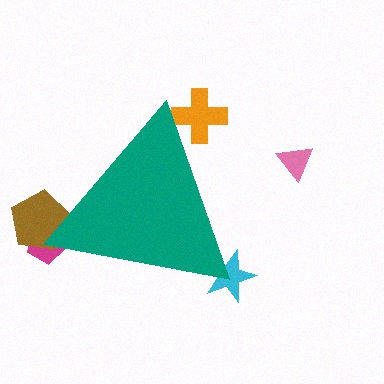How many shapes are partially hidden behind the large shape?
4 shapes are partially hidden.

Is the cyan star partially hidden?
Yes, the cyan star is partially hidden behind the teal triangle.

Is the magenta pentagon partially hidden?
Yes, the magenta pentagon is partially hidden behind the teal triangle.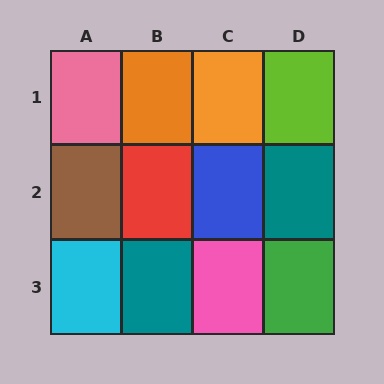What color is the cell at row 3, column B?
Teal.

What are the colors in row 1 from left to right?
Pink, orange, orange, lime.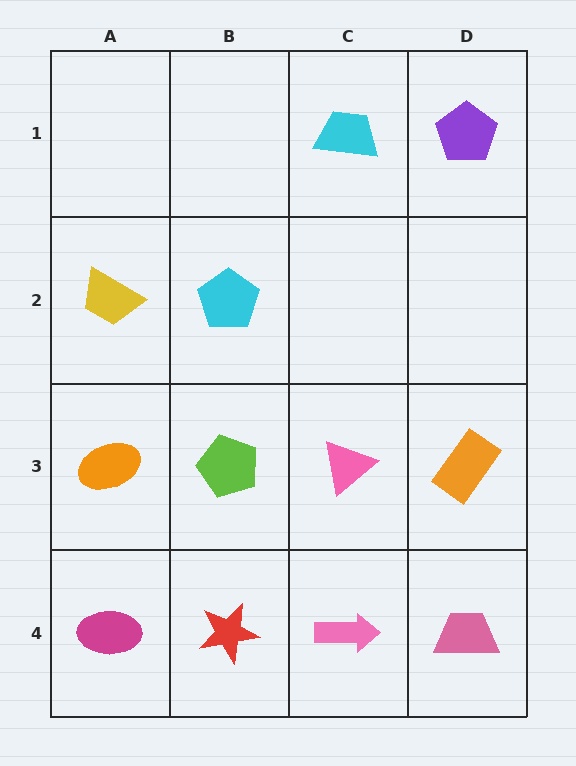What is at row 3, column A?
An orange ellipse.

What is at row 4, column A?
A magenta ellipse.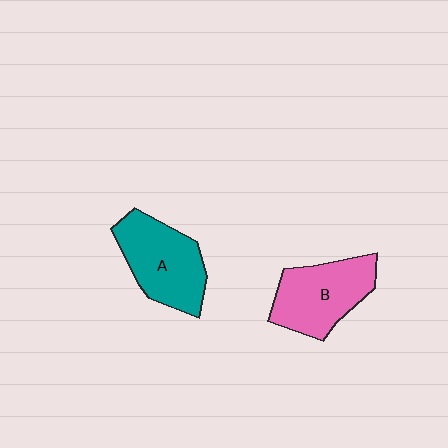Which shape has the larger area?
Shape A (teal).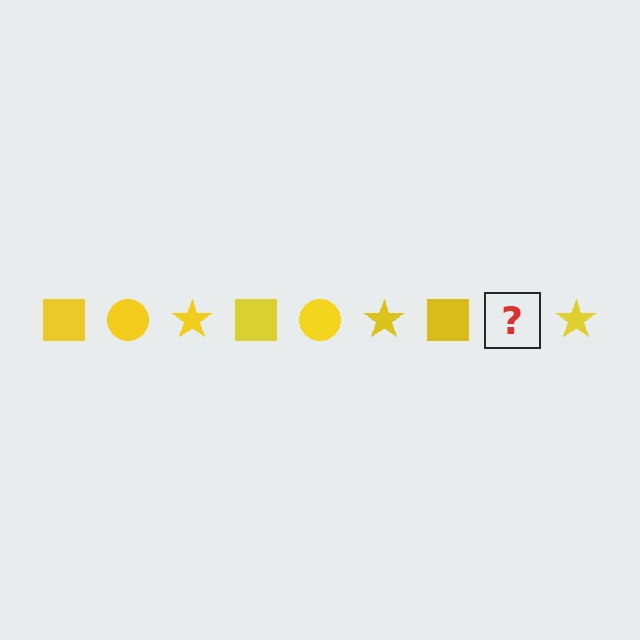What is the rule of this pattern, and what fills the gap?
The rule is that the pattern cycles through square, circle, star shapes in yellow. The gap should be filled with a yellow circle.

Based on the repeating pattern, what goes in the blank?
The blank should be a yellow circle.